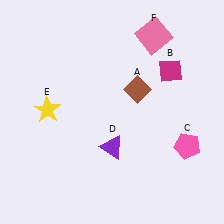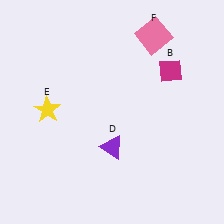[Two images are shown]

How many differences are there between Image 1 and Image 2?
There are 2 differences between the two images.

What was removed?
The pink pentagon (C), the brown diamond (A) were removed in Image 2.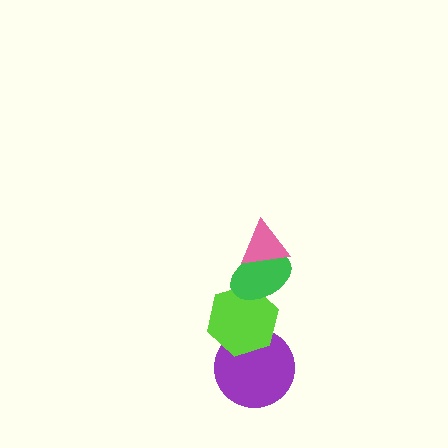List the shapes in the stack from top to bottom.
From top to bottom: the pink triangle, the green ellipse, the lime hexagon, the purple circle.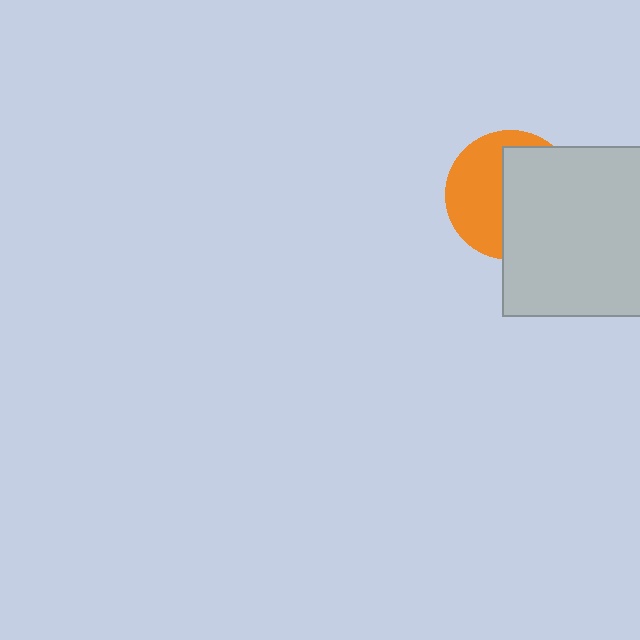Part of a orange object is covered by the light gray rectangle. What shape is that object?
It is a circle.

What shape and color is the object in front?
The object in front is a light gray rectangle.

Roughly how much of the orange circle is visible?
About half of it is visible (roughly 46%).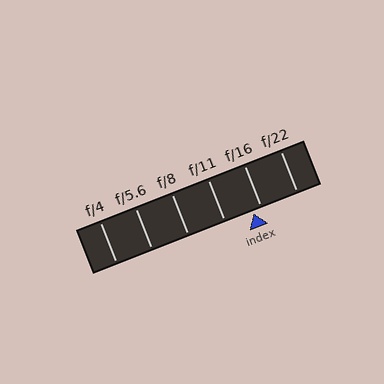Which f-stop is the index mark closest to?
The index mark is closest to f/16.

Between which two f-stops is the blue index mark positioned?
The index mark is between f/11 and f/16.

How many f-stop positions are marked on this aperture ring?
There are 6 f-stop positions marked.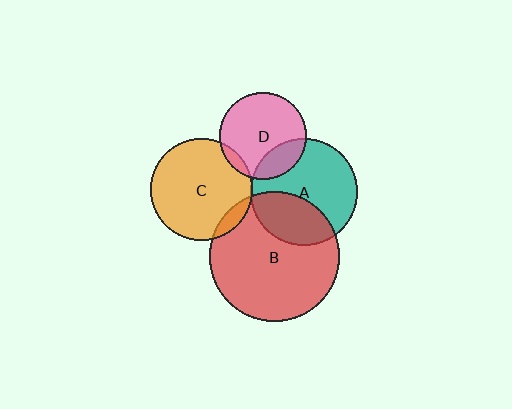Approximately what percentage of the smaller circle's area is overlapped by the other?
Approximately 10%.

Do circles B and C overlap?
Yes.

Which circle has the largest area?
Circle B (red).